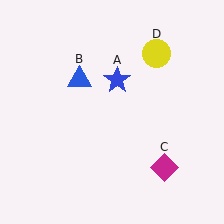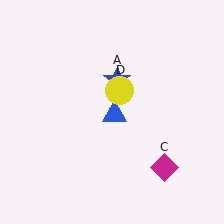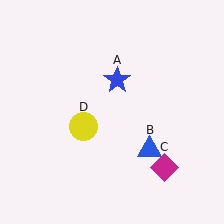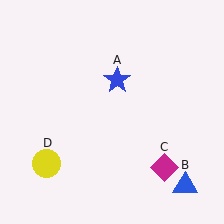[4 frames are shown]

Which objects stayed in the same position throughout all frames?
Blue star (object A) and magenta diamond (object C) remained stationary.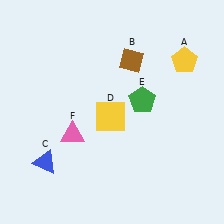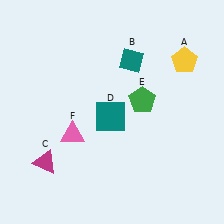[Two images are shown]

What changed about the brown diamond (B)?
In Image 1, B is brown. In Image 2, it changed to teal.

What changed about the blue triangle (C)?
In Image 1, C is blue. In Image 2, it changed to magenta.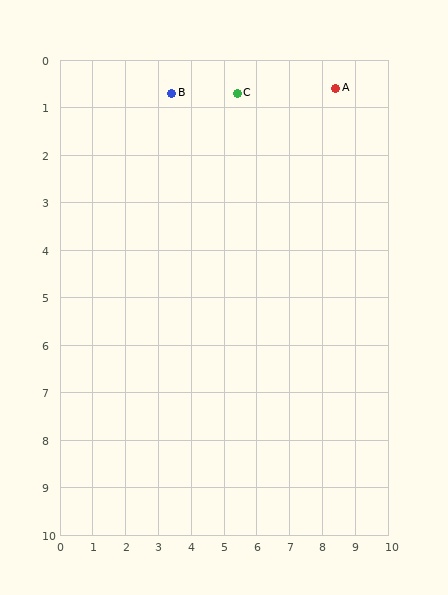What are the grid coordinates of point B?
Point B is at approximately (3.4, 0.7).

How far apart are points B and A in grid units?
Points B and A are about 5.0 grid units apart.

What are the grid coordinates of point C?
Point C is at approximately (5.4, 0.7).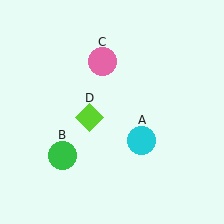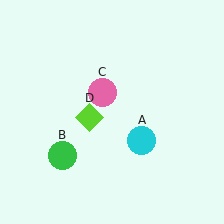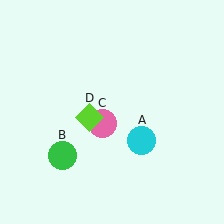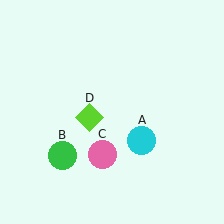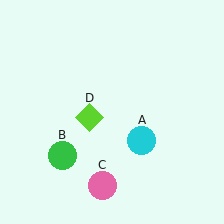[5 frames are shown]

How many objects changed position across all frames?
1 object changed position: pink circle (object C).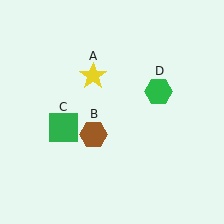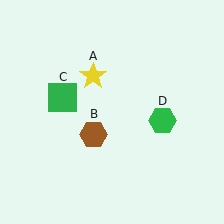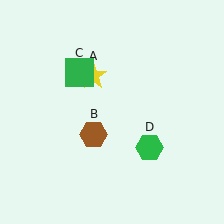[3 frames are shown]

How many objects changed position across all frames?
2 objects changed position: green square (object C), green hexagon (object D).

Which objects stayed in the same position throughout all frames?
Yellow star (object A) and brown hexagon (object B) remained stationary.